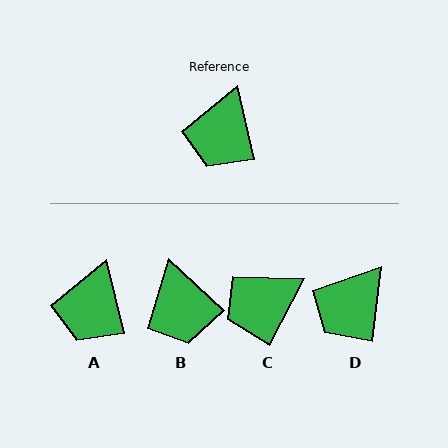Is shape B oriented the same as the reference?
No, it is off by about 34 degrees.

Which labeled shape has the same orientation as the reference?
A.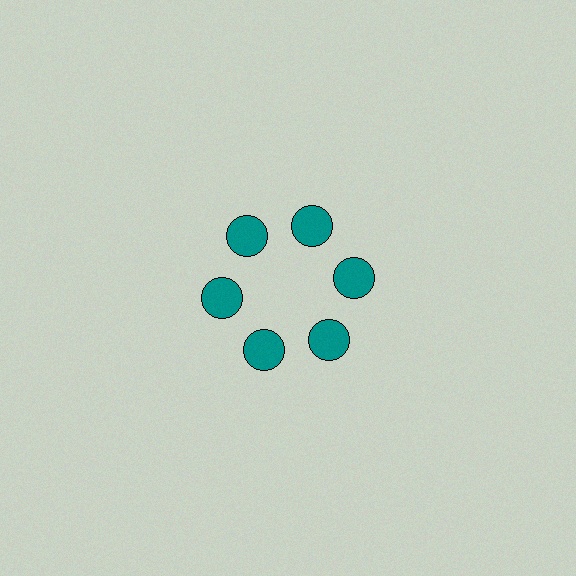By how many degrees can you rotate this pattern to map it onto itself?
The pattern maps onto itself every 60 degrees of rotation.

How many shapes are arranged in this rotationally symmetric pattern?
There are 6 shapes, arranged in 6 groups of 1.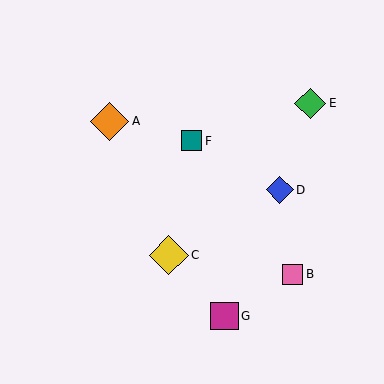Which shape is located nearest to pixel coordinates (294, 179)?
The blue diamond (labeled D) at (280, 190) is nearest to that location.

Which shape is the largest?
The yellow diamond (labeled C) is the largest.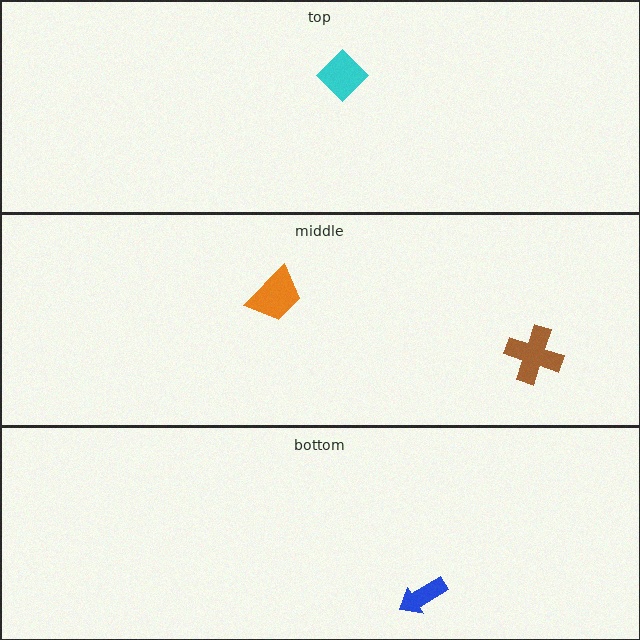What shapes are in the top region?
The cyan diamond.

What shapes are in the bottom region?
The blue arrow.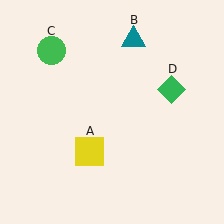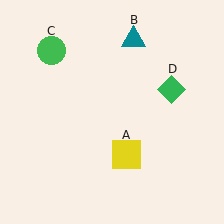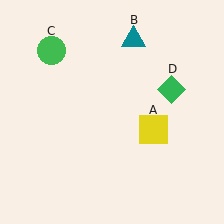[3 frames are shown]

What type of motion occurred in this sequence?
The yellow square (object A) rotated counterclockwise around the center of the scene.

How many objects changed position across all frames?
1 object changed position: yellow square (object A).